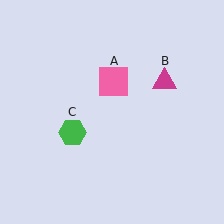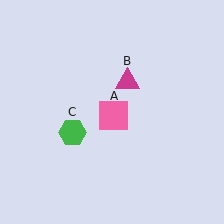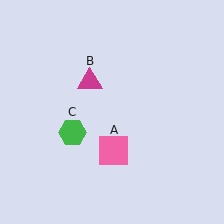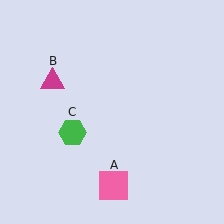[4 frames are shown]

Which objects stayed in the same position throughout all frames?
Green hexagon (object C) remained stationary.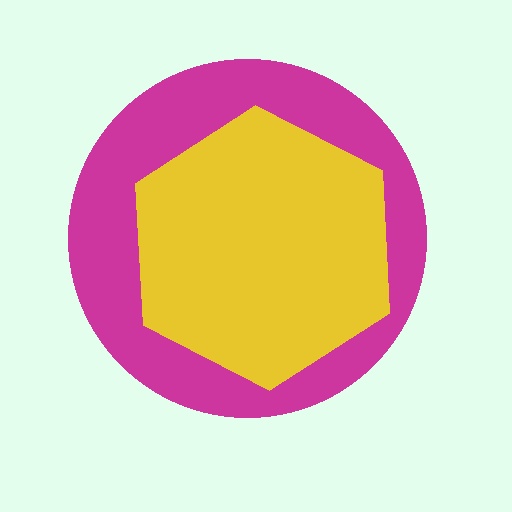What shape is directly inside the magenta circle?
The yellow hexagon.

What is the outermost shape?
The magenta circle.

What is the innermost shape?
The yellow hexagon.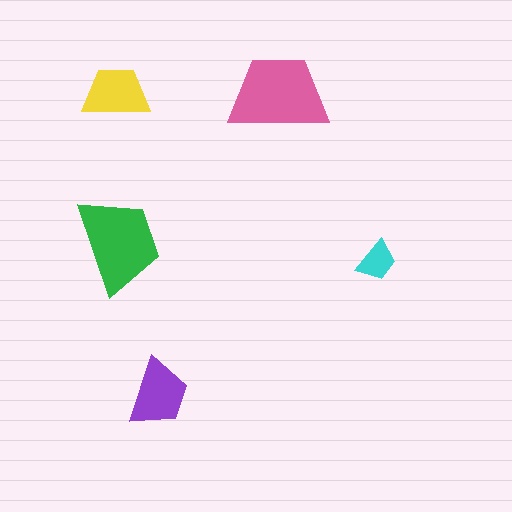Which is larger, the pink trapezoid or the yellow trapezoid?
The pink one.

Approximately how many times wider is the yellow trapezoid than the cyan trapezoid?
About 1.5 times wider.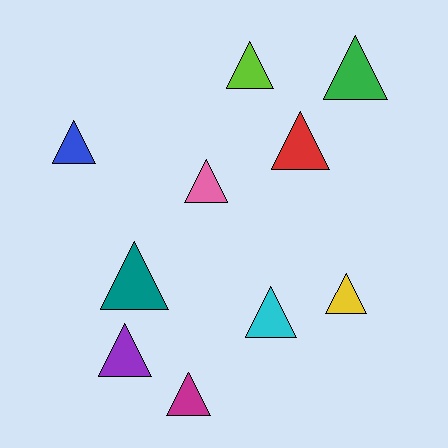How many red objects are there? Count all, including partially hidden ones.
There is 1 red object.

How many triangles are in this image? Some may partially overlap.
There are 10 triangles.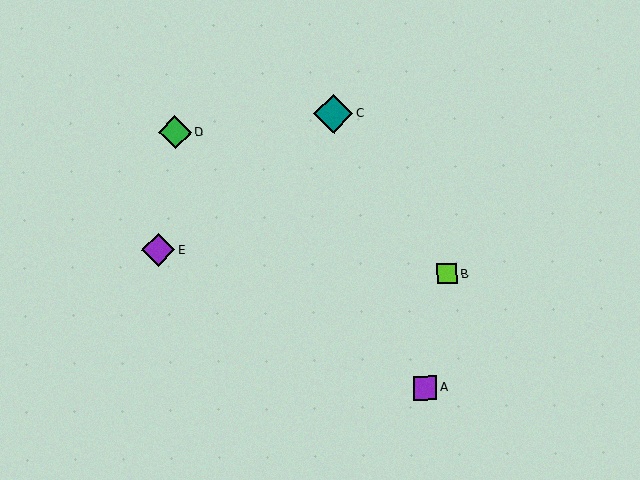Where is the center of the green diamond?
The center of the green diamond is at (175, 132).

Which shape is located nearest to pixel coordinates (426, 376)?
The purple square (labeled A) at (425, 388) is nearest to that location.